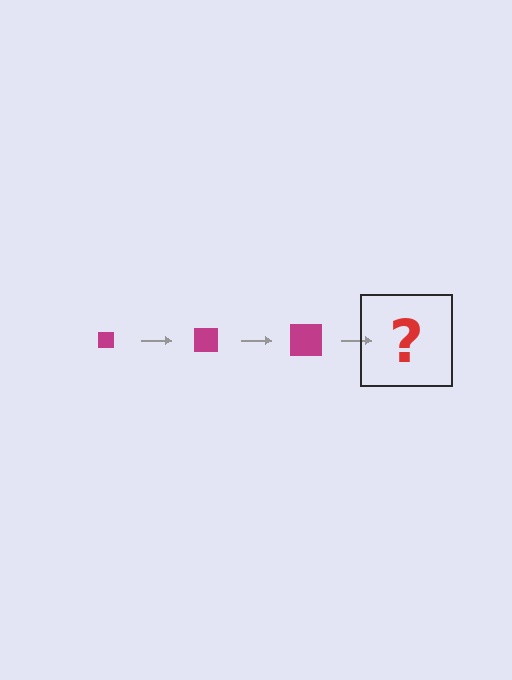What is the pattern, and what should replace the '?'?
The pattern is that the square gets progressively larger each step. The '?' should be a magenta square, larger than the previous one.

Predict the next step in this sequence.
The next step is a magenta square, larger than the previous one.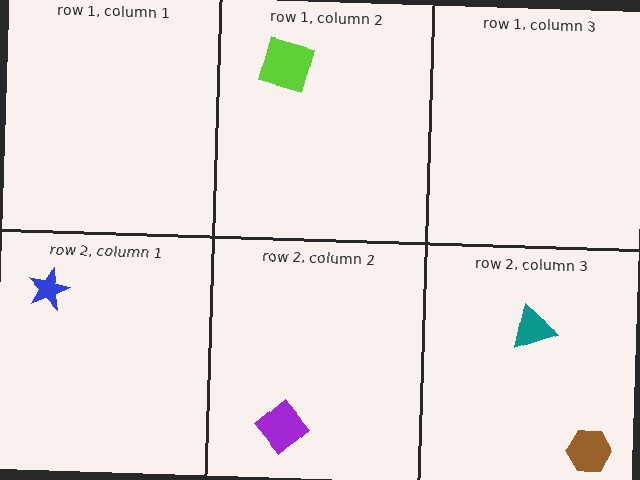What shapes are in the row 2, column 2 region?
The purple diamond.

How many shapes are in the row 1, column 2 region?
1.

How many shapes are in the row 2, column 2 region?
1.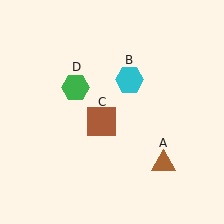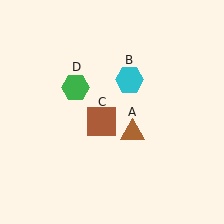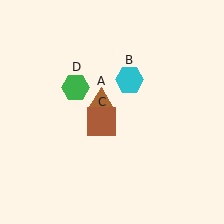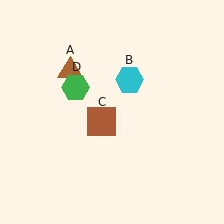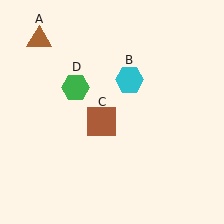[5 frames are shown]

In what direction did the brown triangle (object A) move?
The brown triangle (object A) moved up and to the left.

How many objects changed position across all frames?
1 object changed position: brown triangle (object A).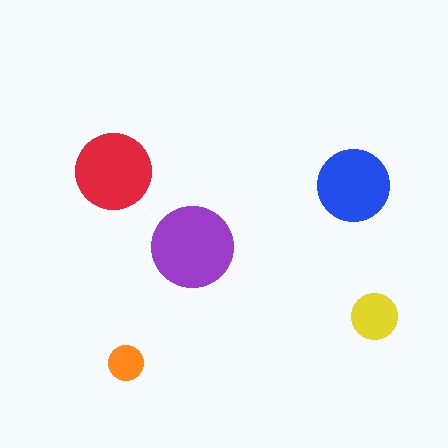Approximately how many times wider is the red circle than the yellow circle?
About 1.5 times wider.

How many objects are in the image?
There are 5 objects in the image.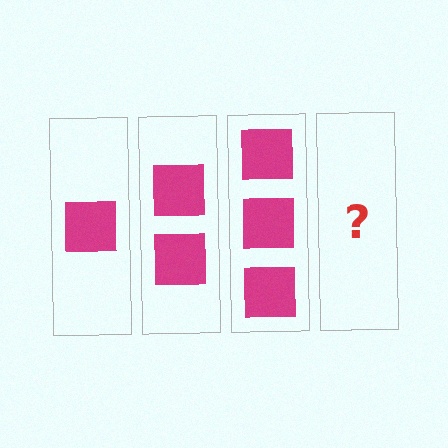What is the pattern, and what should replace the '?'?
The pattern is that each step adds one more square. The '?' should be 4 squares.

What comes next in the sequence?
The next element should be 4 squares.